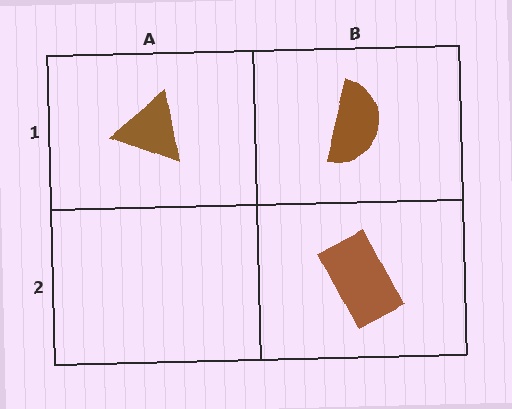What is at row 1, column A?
A brown triangle.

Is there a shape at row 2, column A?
No, that cell is empty.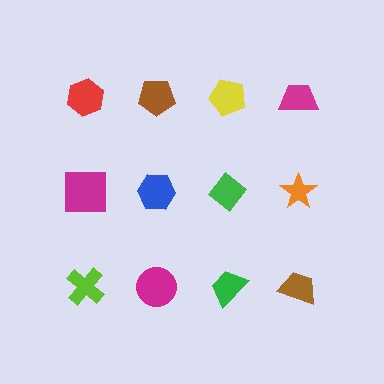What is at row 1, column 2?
A brown pentagon.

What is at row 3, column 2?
A magenta circle.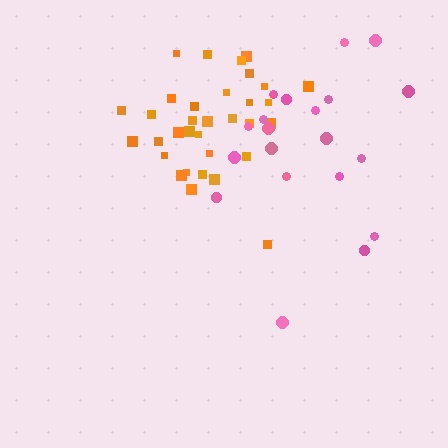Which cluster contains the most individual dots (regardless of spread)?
Orange (33).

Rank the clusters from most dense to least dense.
orange, pink.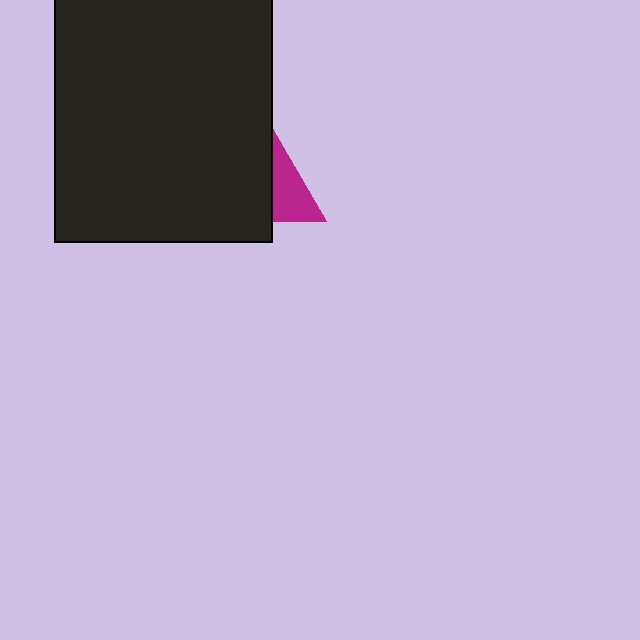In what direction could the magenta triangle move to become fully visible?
The magenta triangle could move right. That would shift it out from behind the black rectangle entirely.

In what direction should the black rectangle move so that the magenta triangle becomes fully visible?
The black rectangle should move left. That is the shortest direction to clear the overlap and leave the magenta triangle fully visible.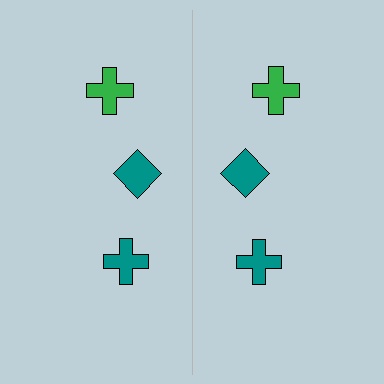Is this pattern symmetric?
Yes, this pattern has bilateral (reflection) symmetry.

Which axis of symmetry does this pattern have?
The pattern has a vertical axis of symmetry running through the center of the image.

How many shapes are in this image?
There are 6 shapes in this image.